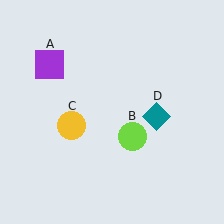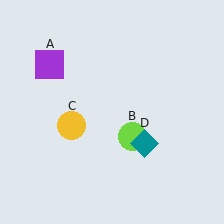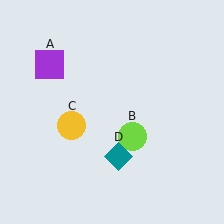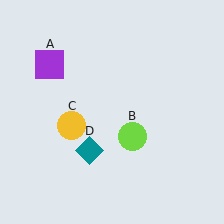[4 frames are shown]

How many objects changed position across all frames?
1 object changed position: teal diamond (object D).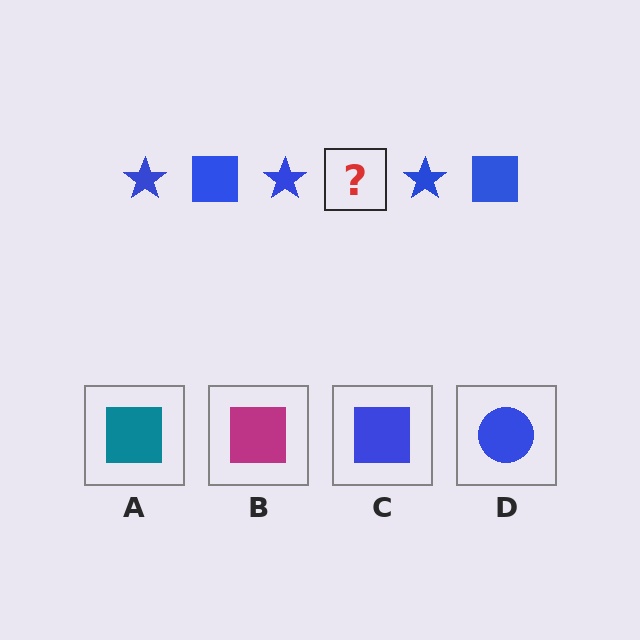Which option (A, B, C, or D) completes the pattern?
C.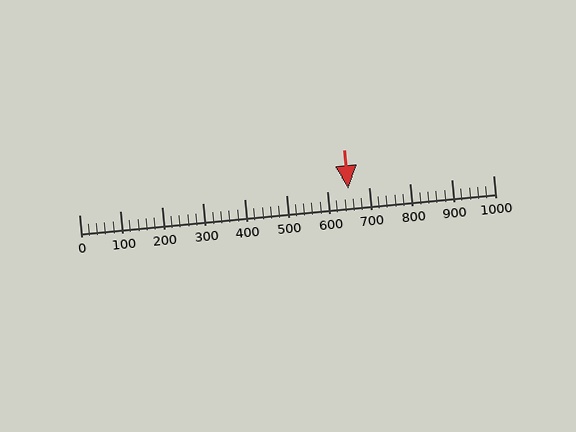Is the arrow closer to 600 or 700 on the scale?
The arrow is closer to 600.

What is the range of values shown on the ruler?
The ruler shows values from 0 to 1000.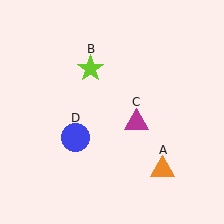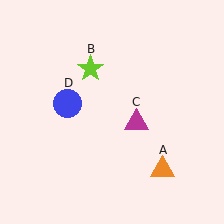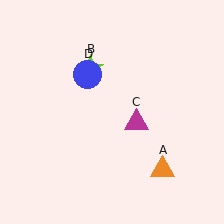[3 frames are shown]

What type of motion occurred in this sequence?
The blue circle (object D) rotated clockwise around the center of the scene.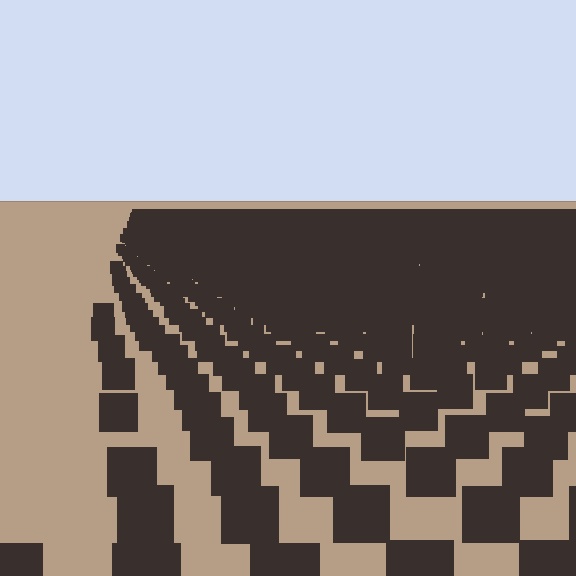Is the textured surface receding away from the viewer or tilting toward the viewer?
The surface is receding away from the viewer. Texture elements get smaller and denser toward the top.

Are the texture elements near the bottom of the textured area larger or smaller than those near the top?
Larger. Near the bottom, elements are closer to the viewer and appear at a bigger on-screen size.